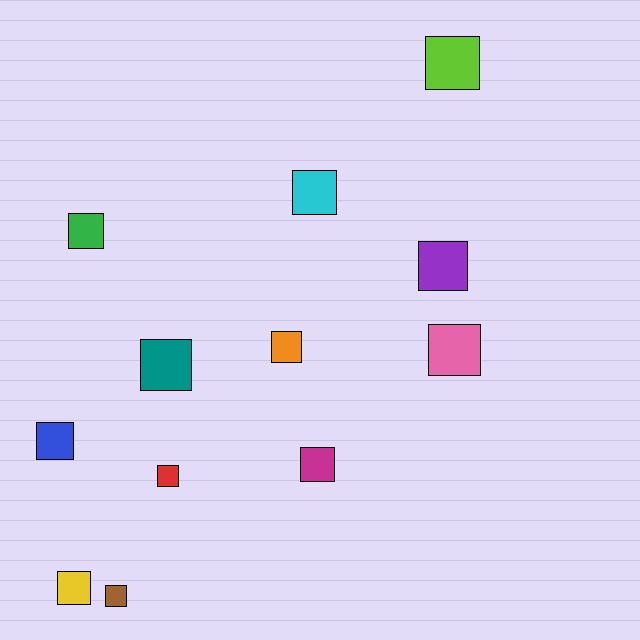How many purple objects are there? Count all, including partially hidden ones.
There is 1 purple object.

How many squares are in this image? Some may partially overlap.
There are 12 squares.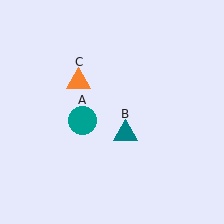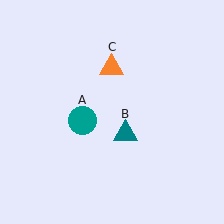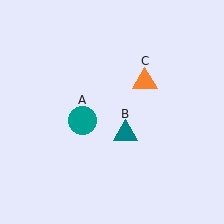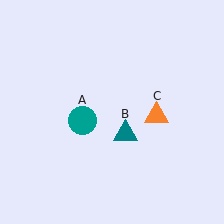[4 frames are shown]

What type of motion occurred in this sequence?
The orange triangle (object C) rotated clockwise around the center of the scene.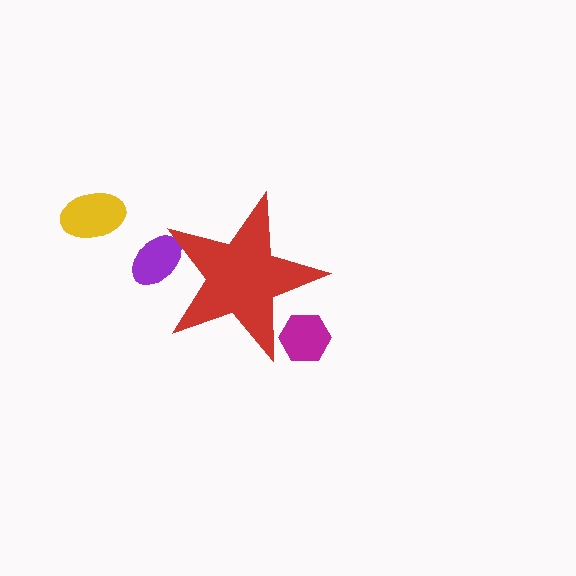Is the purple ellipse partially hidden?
Yes, the purple ellipse is partially hidden behind the red star.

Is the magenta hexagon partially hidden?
Yes, the magenta hexagon is partially hidden behind the red star.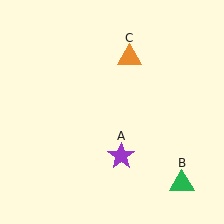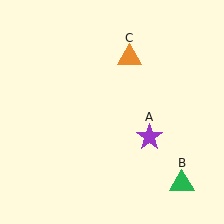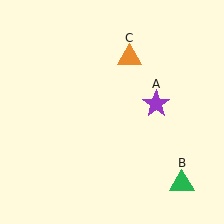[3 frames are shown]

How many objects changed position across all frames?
1 object changed position: purple star (object A).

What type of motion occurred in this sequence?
The purple star (object A) rotated counterclockwise around the center of the scene.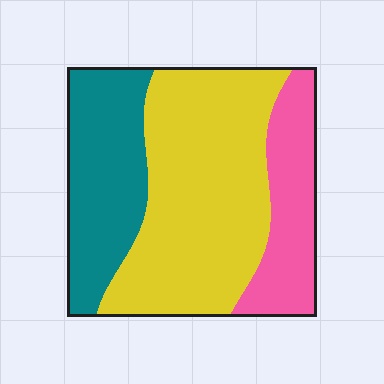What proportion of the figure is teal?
Teal covers about 30% of the figure.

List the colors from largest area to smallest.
From largest to smallest: yellow, teal, pink.